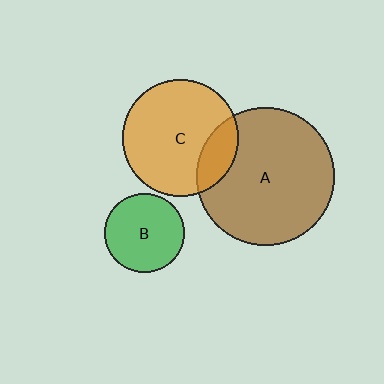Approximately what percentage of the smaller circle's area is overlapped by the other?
Approximately 20%.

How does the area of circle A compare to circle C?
Approximately 1.4 times.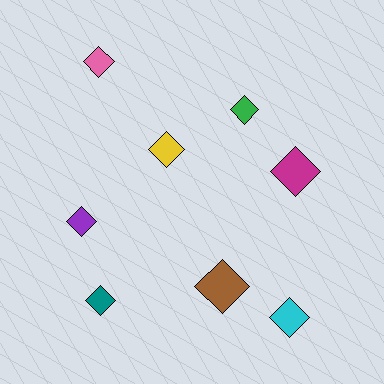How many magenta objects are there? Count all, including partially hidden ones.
There is 1 magenta object.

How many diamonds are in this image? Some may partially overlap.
There are 8 diamonds.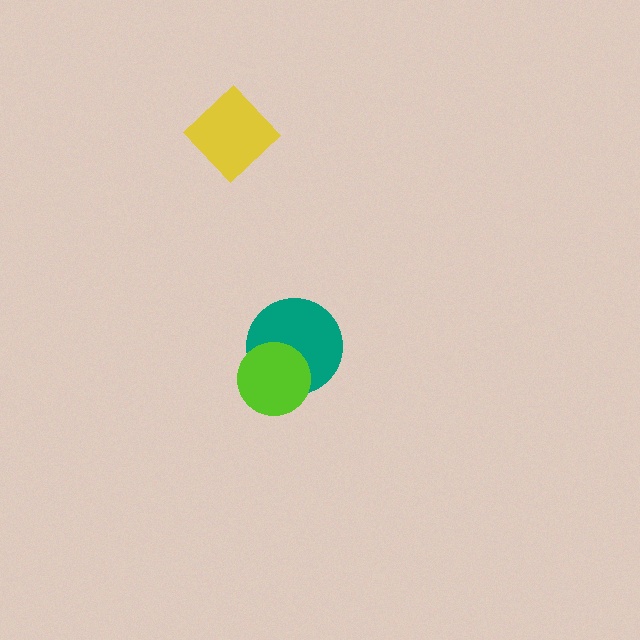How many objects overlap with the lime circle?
1 object overlaps with the lime circle.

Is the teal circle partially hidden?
Yes, it is partially covered by another shape.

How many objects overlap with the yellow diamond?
0 objects overlap with the yellow diamond.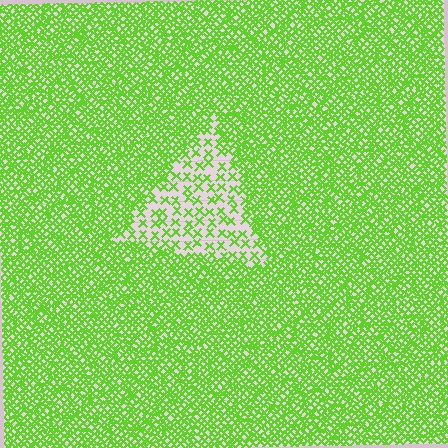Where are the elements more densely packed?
The elements are more densely packed outside the triangle boundary.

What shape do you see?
I see a triangle.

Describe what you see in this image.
The image contains small lime elements arranged at two different densities. A triangle-shaped region is visible where the elements are less densely packed than the surrounding area.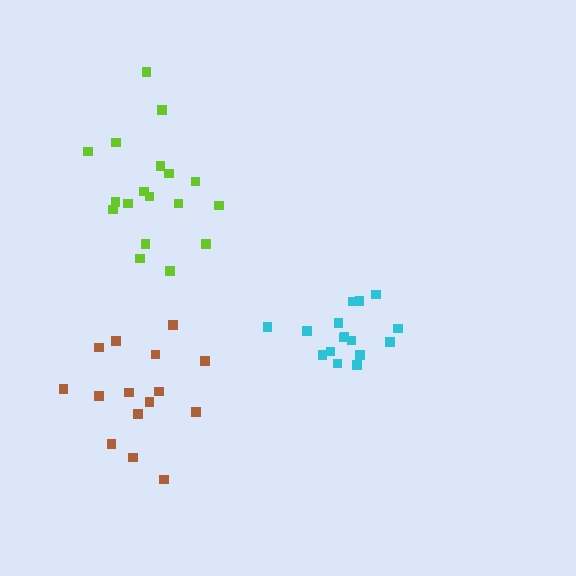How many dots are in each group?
Group 1: 16 dots, Group 2: 15 dots, Group 3: 18 dots (49 total).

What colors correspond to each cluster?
The clusters are colored: cyan, brown, lime.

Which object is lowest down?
The brown cluster is bottommost.